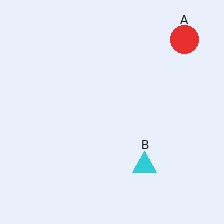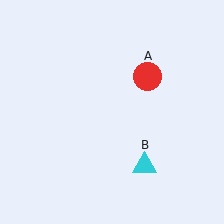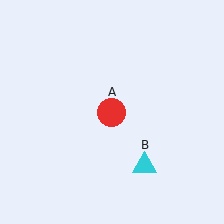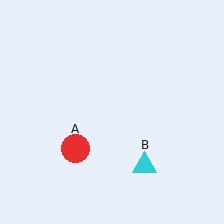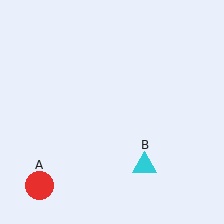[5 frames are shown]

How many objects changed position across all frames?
1 object changed position: red circle (object A).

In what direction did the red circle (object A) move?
The red circle (object A) moved down and to the left.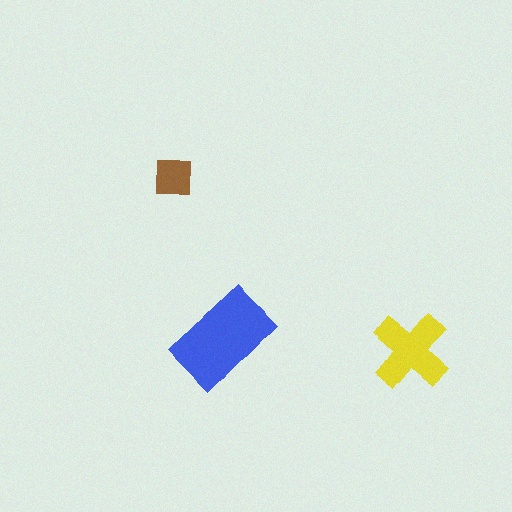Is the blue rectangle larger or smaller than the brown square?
Larger.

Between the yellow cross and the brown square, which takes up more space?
The yellow cross.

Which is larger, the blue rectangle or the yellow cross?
The blue rectangle.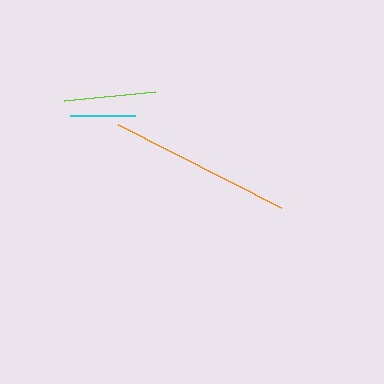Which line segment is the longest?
The orange line is the longest at approximately 183 pixels.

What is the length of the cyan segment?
The cyan segment is approximately 65 pixels long.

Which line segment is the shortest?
The cyan line is the shortest at approximately 65 pixels.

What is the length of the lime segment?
The lime segment is approximately 91 pixels long.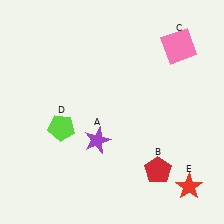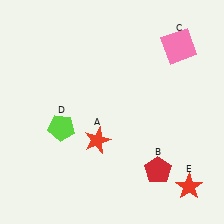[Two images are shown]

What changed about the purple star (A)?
In Image 1, A is purple. In Image 2, it changed to red.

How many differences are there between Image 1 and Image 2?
There is 1 difference between the two images.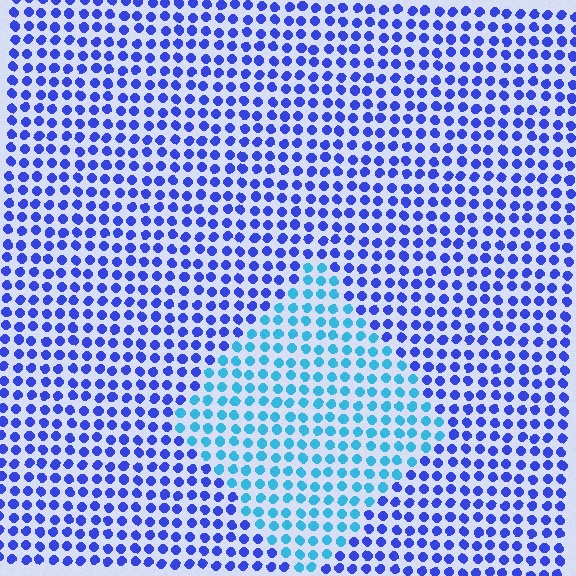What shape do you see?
I see a diamond.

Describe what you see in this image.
The image is filled with small blue elements in a uniform arrangement. A diamond-shaped region is visible where the elements are tinted to a slightly different hue, forming a subtle color boundary.